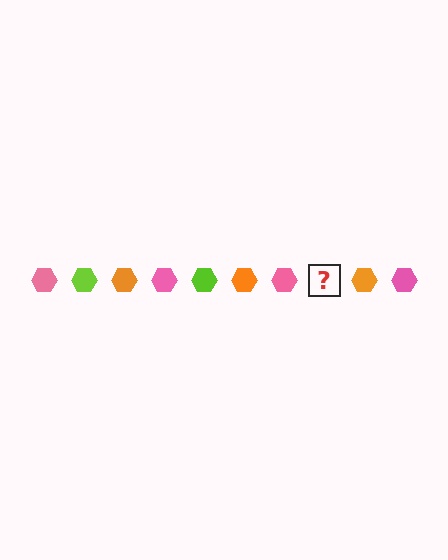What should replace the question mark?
The question mark should be replaced with a lime hexagon.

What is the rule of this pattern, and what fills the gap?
The rule is that the pattern cycles through pink, lime, orange hexagons. The gap should be filled with a lime hexagon.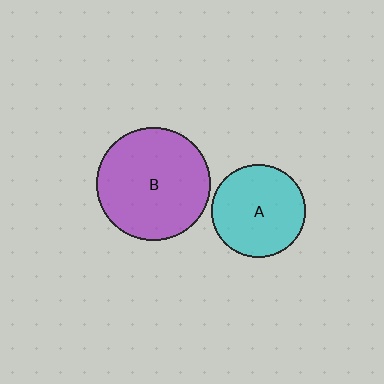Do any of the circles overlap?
No, none of the circles overlap.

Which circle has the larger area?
Circle B (purple).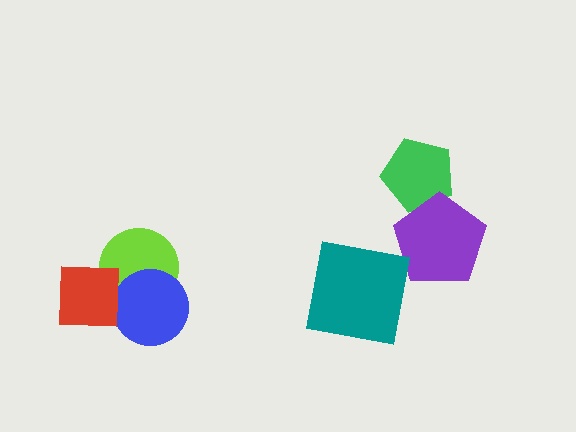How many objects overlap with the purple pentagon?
1 object overlaps with the purple pentagon.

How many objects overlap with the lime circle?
2 objects overlap with the lime circle.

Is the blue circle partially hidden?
No, no other shape covers it.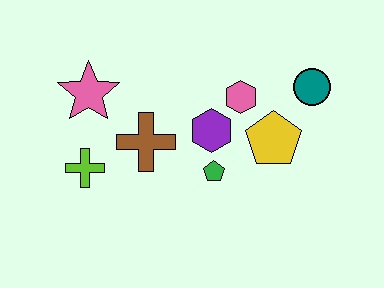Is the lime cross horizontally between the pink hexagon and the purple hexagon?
No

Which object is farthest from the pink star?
The teal circle is farthest from the pink star.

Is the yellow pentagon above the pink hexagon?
No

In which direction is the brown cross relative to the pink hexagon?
The brown cross is to the left of the pink hexagon.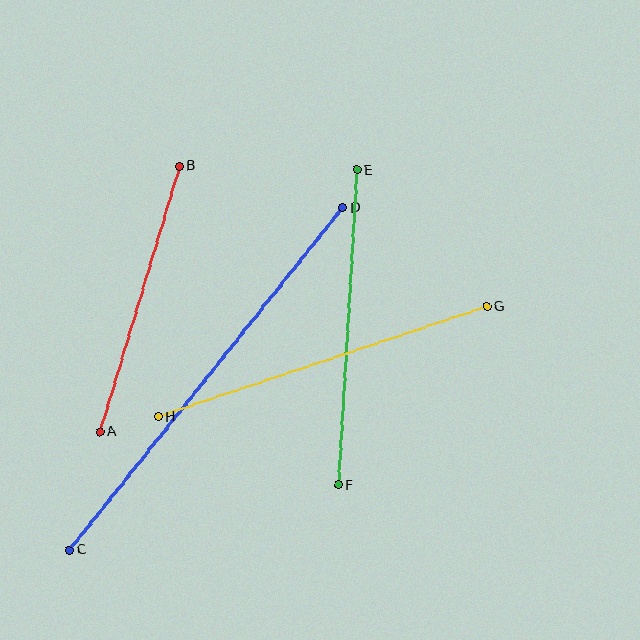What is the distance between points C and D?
The distance is approximately 438 pixels.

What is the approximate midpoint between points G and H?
The midpoint is at approximately (323, 362) pixels.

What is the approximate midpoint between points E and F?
The midpoint is at approximately (348, 328) pixels.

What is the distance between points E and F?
The distance is approximately 316 pixels.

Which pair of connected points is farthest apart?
Points C and D are farthest apart.